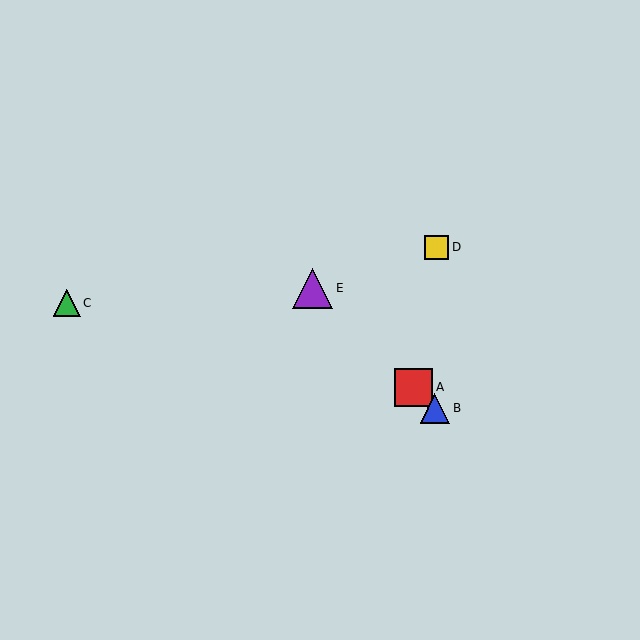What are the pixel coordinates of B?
Object B is at (435, 408).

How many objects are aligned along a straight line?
3 objects (A, B, E) are aligned along a straight line.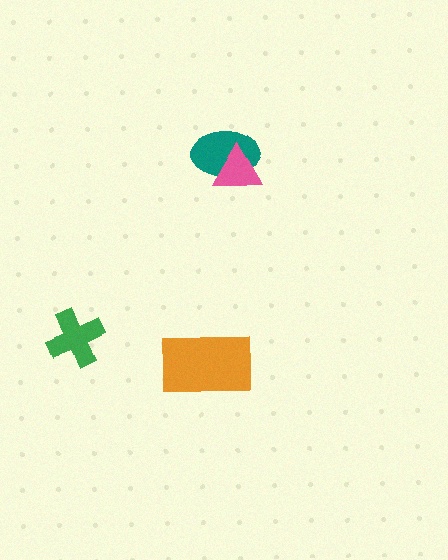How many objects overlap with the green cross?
0 objects overlap with the green cross.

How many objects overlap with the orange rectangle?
0 objects overlap with the orange rectangle.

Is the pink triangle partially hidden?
No, no other shape covers it.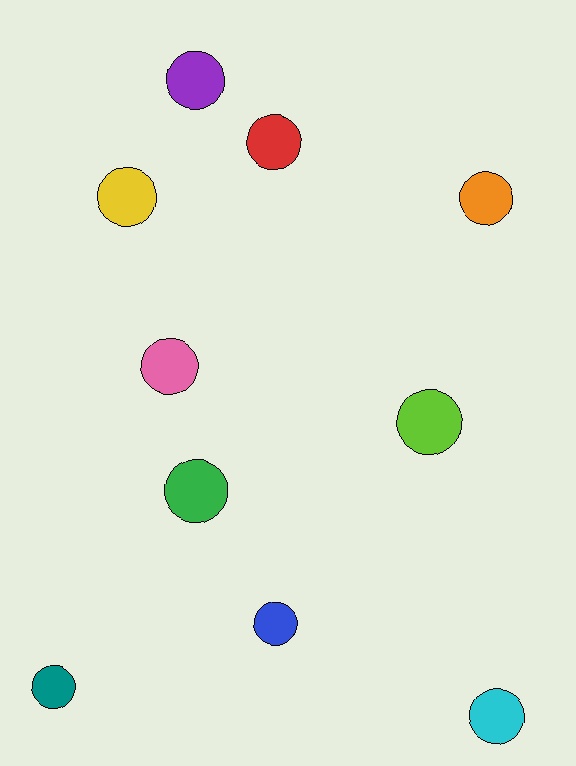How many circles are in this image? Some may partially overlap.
There are 10 circles.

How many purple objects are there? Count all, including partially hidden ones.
There is 1 purple object.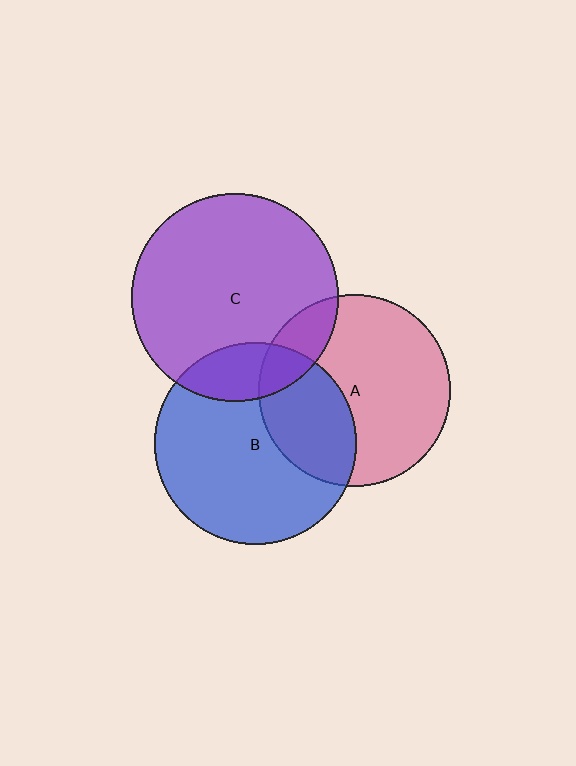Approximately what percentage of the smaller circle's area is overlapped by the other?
Approximately 15%.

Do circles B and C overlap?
Yes.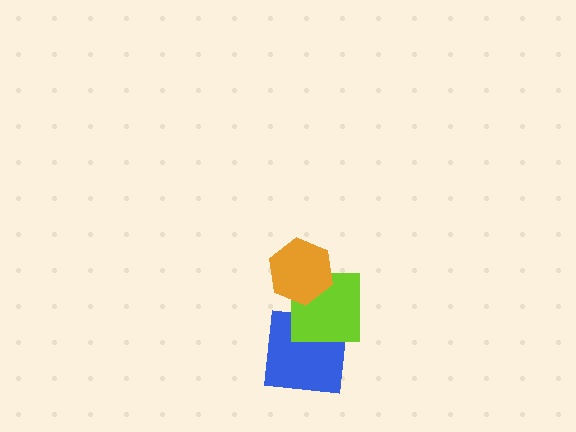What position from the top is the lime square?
The lime square is 2nd from the top.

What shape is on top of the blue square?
The lime square is on top of the blue square.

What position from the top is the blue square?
The blue square is 3rd from the top.